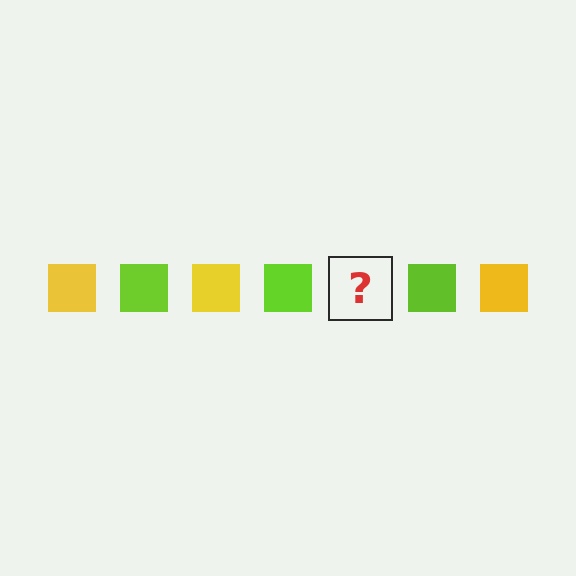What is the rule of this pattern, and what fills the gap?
The rule is that the pattern cycles through yellow, lime squares. The gap should be filled with a yellow square.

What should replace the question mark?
The question mark should be replaced with a yellow square.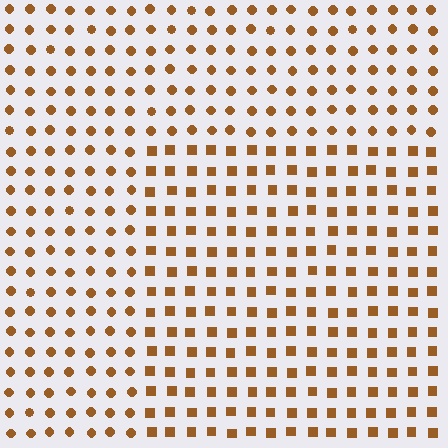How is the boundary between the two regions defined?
The boundary is defined by a change in element shape: squares inside vs. circles outside. All elements share the same color and spacing.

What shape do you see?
I see a rectangle.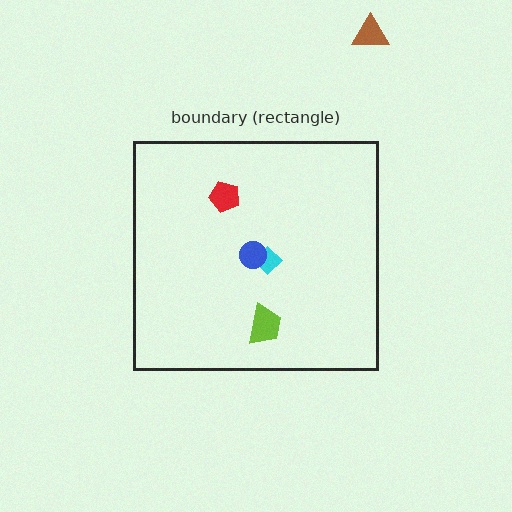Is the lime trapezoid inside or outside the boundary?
Inside.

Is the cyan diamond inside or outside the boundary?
Inside.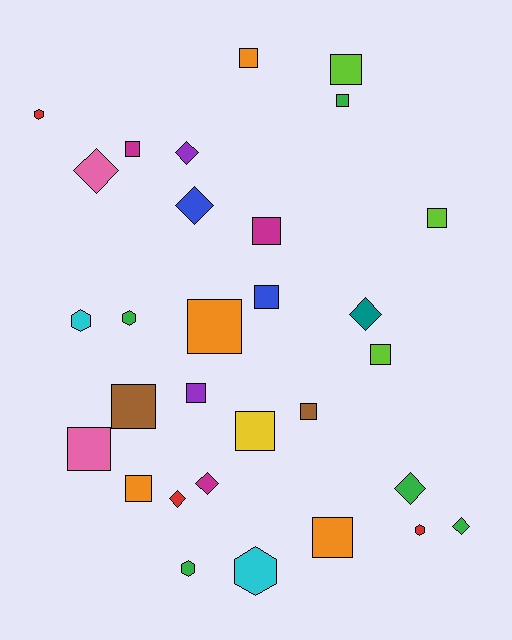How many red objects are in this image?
There are 3 red objects.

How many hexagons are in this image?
There are 6 hexagons.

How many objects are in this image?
There are 30 objects.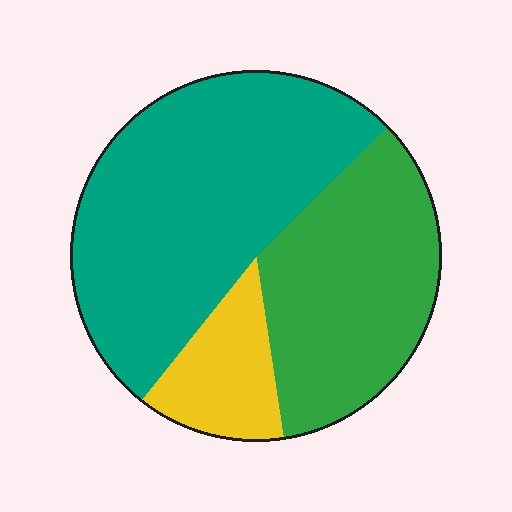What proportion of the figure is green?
Green covers roughly 35% of the figure.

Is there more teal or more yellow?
Teal.